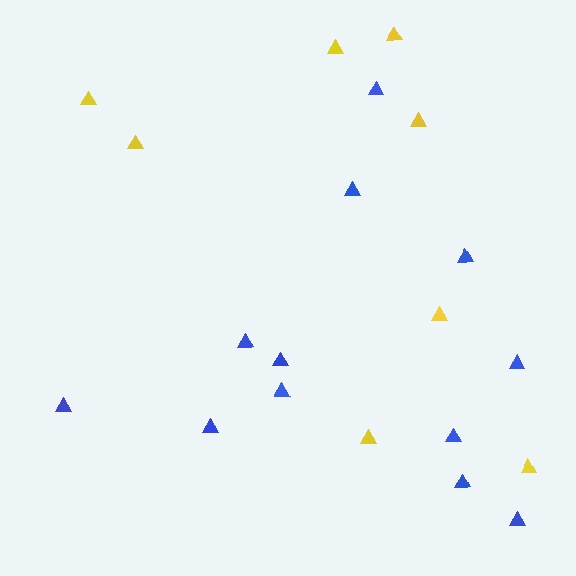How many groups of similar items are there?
There are 2 groups: one group of yellow triangles (8) and one group of blue triangles (12).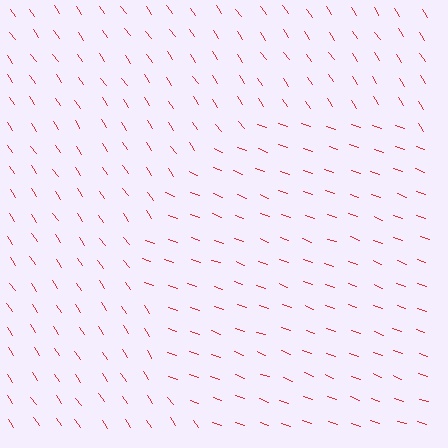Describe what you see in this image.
The image is filled with small red line segments. A circle region in the image has lines oriented differently from the surrounding lines, creating a visible texture boundary.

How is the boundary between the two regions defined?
The boundary is defined purely by a change in line orientation (approximately 36 degrees difference). All lines are the same color and thickness.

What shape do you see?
I see a circle.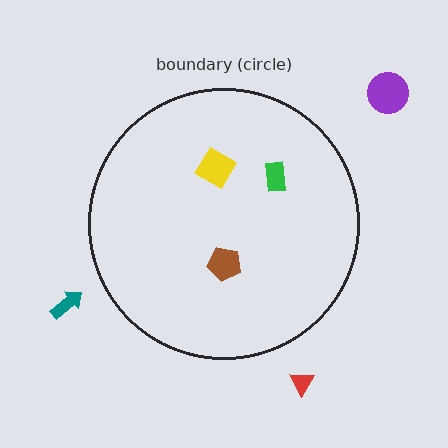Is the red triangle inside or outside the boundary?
Outside.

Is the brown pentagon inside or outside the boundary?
Inside.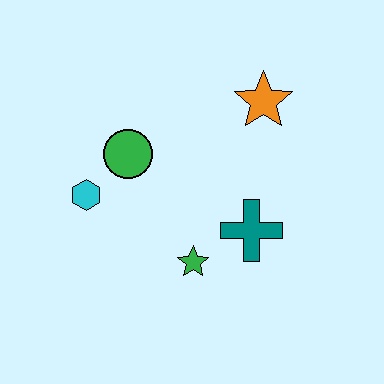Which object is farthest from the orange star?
The cyan hexagon is farthest from the orange star.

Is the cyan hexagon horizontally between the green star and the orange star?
No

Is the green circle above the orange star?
No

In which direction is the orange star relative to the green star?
The orange star is above the green star.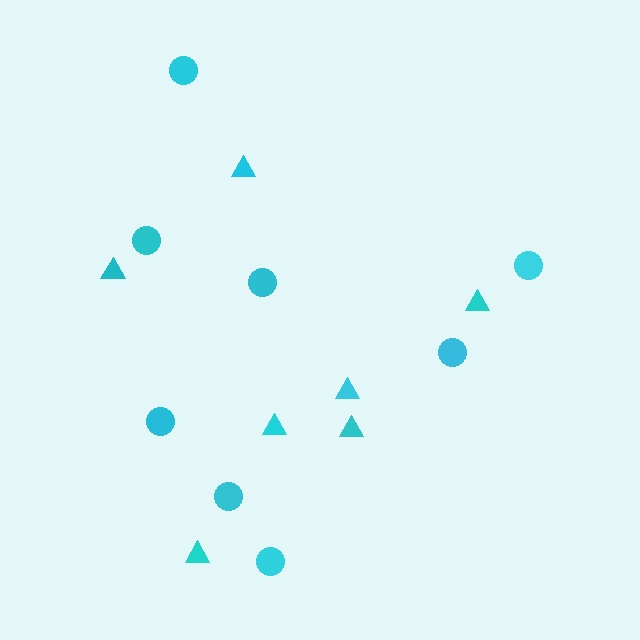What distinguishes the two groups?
There are 2 groups: one group of triangles (7) and one group of circles (8).